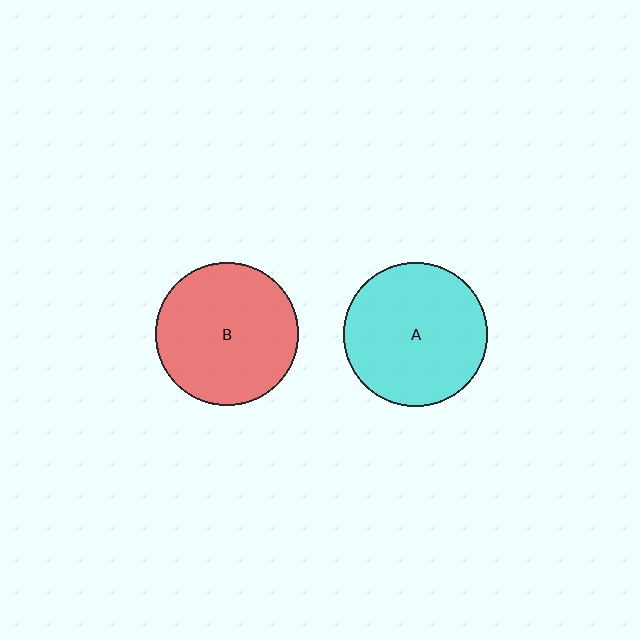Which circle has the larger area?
Circle A (cyan).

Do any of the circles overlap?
No, none of the circles overlap.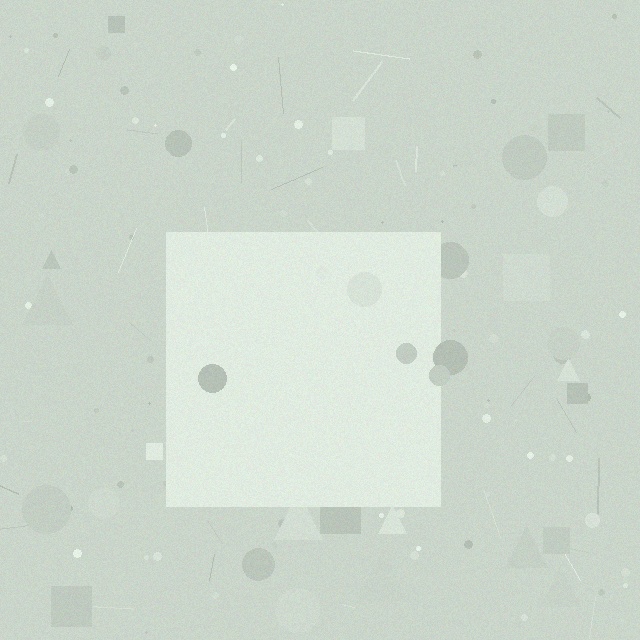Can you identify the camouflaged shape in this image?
The camouflaged shape is a square.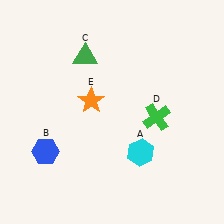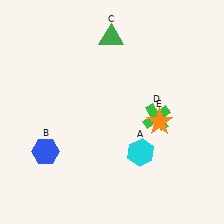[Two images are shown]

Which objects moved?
The objects that moved are: the green triangle (C), the orange star (E).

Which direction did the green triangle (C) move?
The green triangle (C) moved right.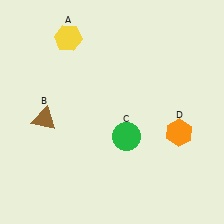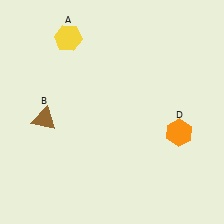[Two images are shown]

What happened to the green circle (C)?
The green circle (C) was removed in Image 2. It was in the bottom-right area of Image 1.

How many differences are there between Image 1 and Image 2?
There is 1 difference between the two images.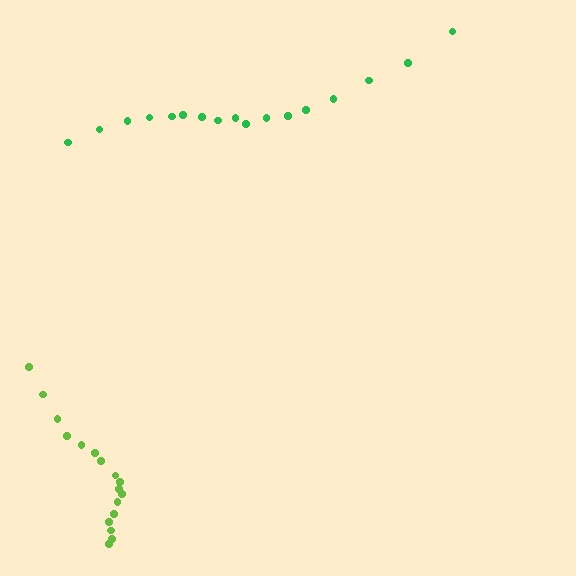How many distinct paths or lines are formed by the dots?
There are 2 distinct paths.